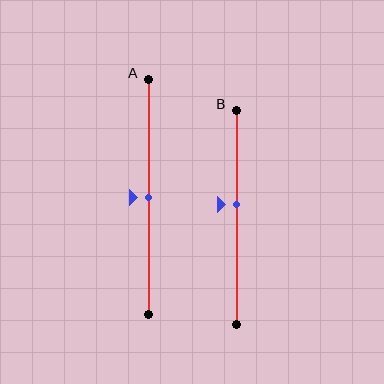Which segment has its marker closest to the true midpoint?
Segment A has its marker closest to the true midpoint.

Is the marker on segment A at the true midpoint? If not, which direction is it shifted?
Yes, the marker on segment A is at the true midpoint.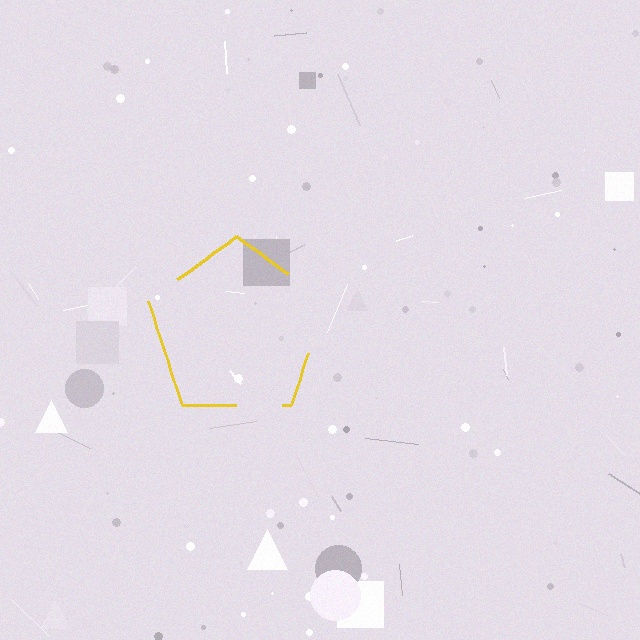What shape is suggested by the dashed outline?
The dashed outline suggests a pentagon.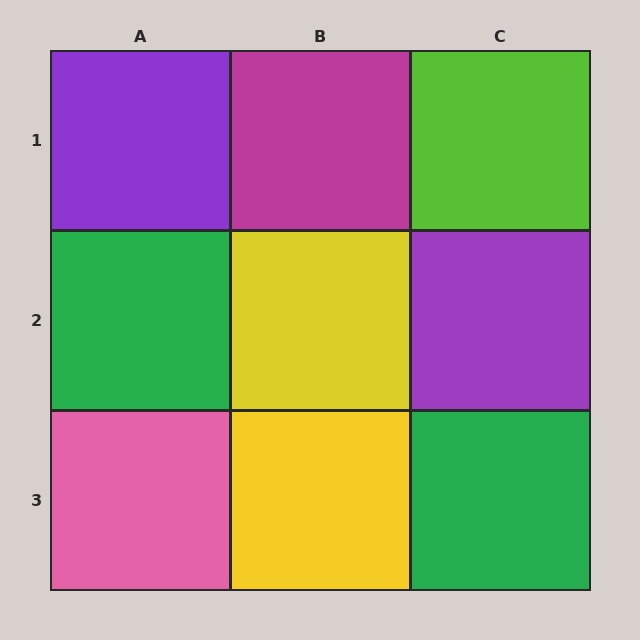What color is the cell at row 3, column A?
Pink.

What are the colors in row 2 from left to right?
Green, yellow, purple.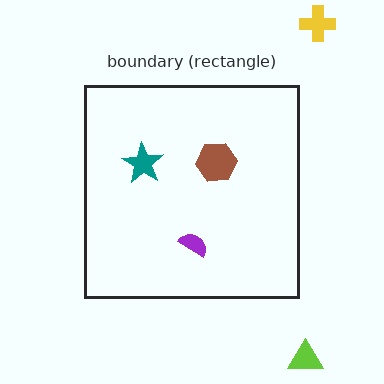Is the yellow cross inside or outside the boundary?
Outside.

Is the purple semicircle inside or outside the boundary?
Inside.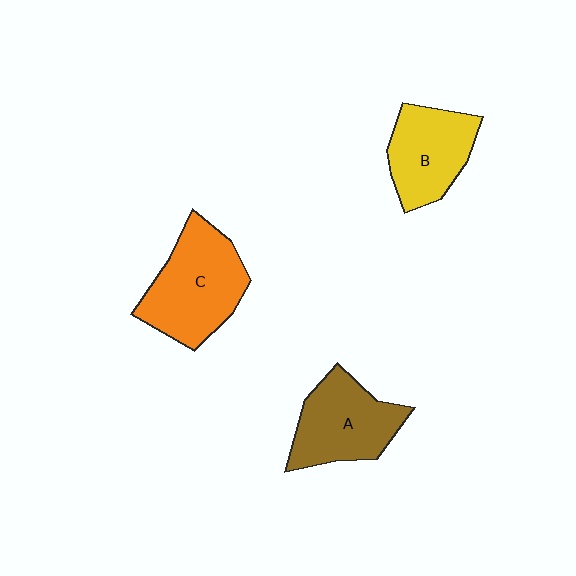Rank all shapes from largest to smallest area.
From largest to smallest: C (orange), A (brown), B (yellow).